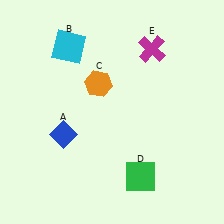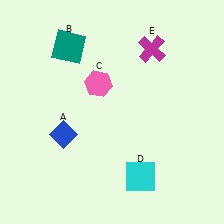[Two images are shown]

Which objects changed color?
B changed from cyan to teal. C changed from orange to pink. D changed from green to cyan.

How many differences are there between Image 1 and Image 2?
There are 3 differences between the two images.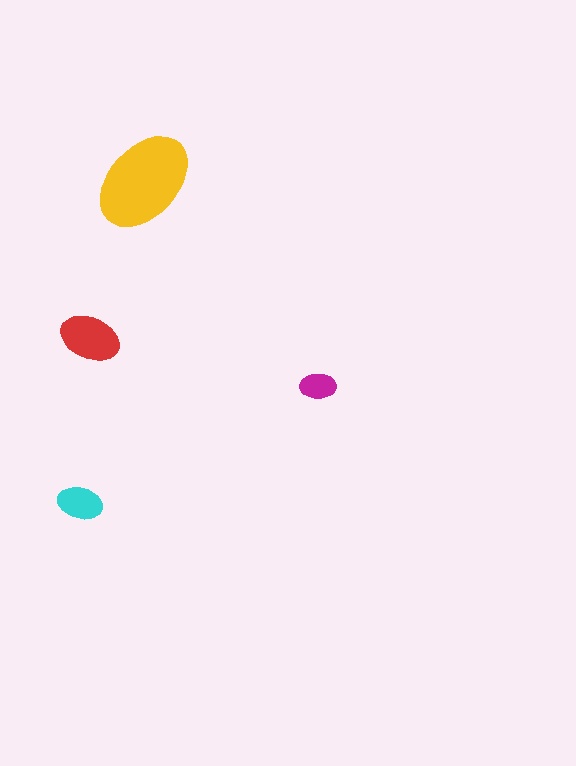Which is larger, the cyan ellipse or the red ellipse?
The red one.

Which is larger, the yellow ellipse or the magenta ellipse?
The yellow one.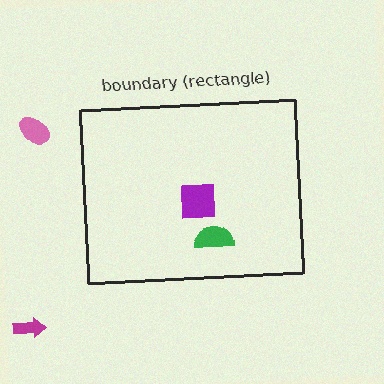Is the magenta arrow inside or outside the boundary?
Outside.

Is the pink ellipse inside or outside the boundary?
Outside.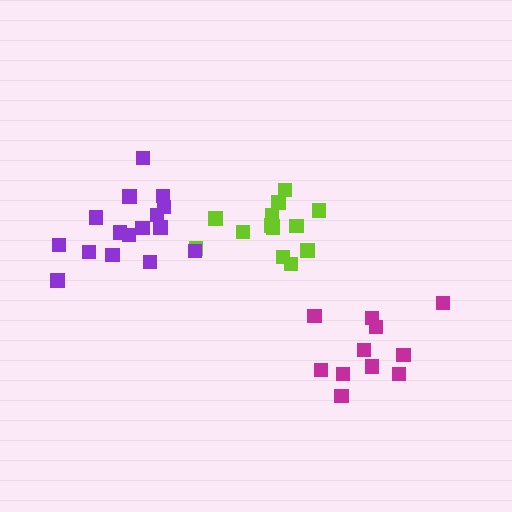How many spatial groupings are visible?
There are 3 spatial groupings.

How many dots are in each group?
Group 1: 14 dots, Group 2: 11 dots, Group 3: 16 dots (41 total).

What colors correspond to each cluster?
The clusters are colored: lime, magenta, purple.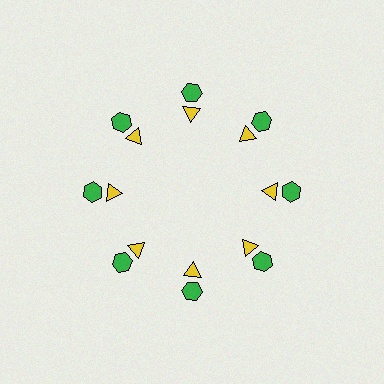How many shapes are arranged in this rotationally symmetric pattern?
There are 16 shapes, arranged in 8 groups of 2.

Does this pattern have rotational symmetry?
Yes, this pattern has 8-fold rotational symmetry. It looks the same after rotating 45 degrees around the center.